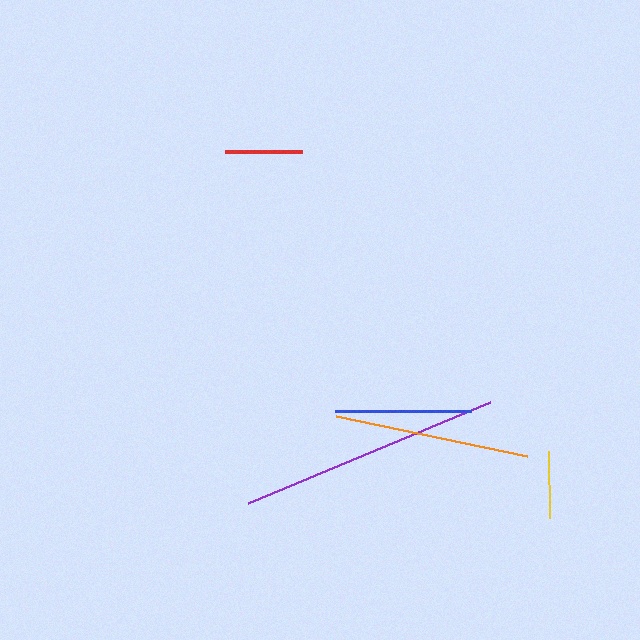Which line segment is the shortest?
The yellow line is the shortest at approximately 67 pixels.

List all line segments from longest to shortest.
From longest to shortest: purple, orange, blue, red, yellow.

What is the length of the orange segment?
The orange segment is approximately 196 pixels long.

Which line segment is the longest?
The purple line is the longest at approximately 262 pixels.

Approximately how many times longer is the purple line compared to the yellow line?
The purple line is approximately 3.9 times the length of the yellow line.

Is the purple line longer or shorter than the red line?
The purple line is longer than the red line.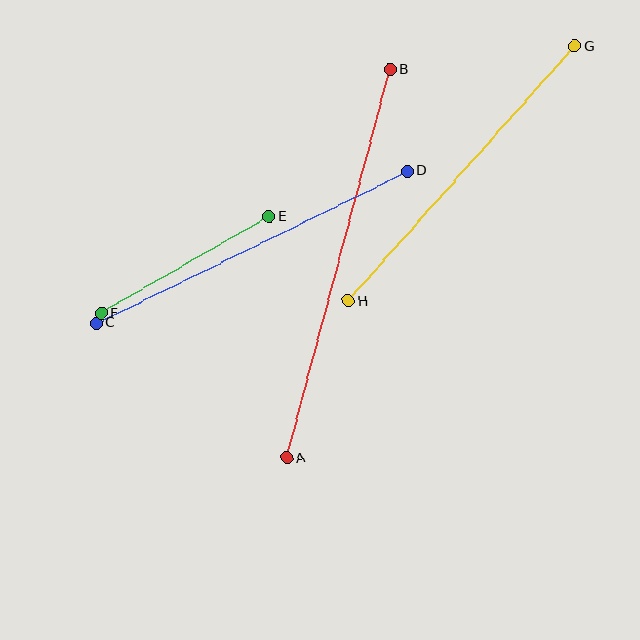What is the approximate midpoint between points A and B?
The midpoint is at approximately (338, 263) pixels.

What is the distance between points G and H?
The distance is approximately 341 pixels.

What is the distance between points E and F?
The distance is approximately 194 pixels.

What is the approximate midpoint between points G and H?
The midpoint is at approximately (462, 174) pixels.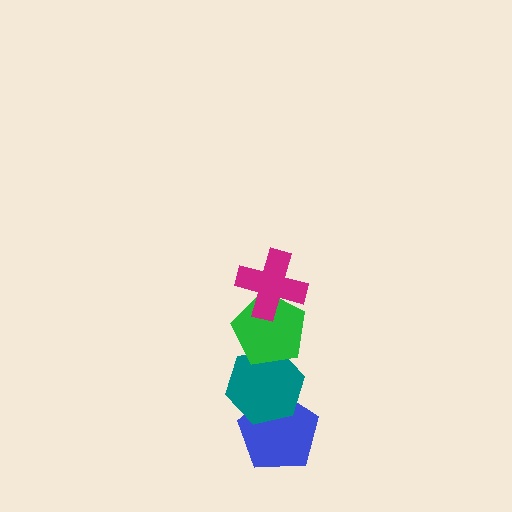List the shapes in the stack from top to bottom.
From top to bottom: the magenta cross, the green pentagon, the teal hexagon, the blue pentagon.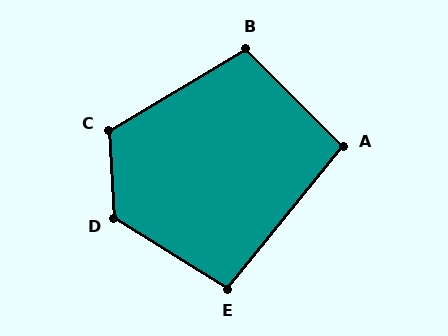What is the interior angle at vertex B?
Approximately 104 degrees (obtuse).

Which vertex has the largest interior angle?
D, at approximately 125 degrees.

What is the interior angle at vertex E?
Approximately 97 degrees (obtuse).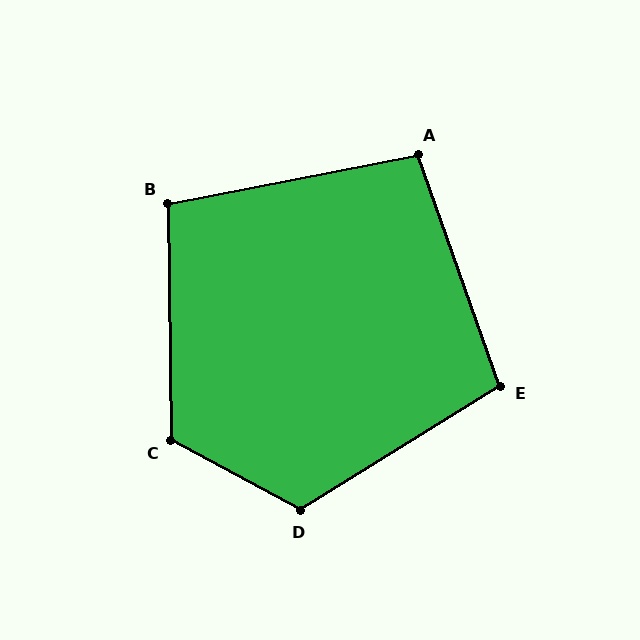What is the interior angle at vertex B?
Approximately 100 degrees (obtuse).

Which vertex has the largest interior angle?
D, at approximately 120 degrees.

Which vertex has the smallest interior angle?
A, at approximately 99 degrees.